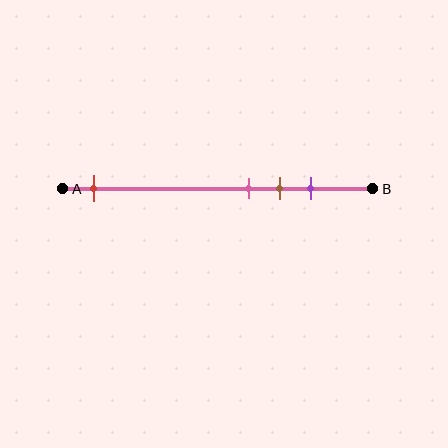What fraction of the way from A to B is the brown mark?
The brown mark is approximately 70% (0.7) of the way from A to B.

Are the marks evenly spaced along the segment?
No, the marks are not evenly spaced.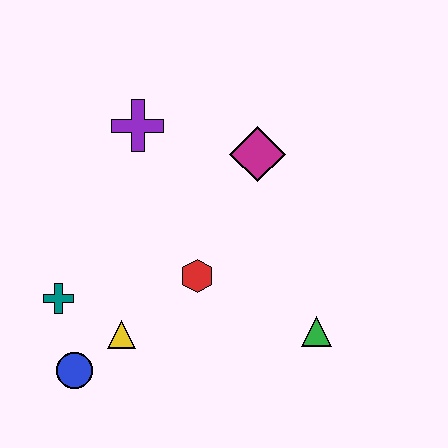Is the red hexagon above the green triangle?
Yes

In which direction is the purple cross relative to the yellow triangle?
The purple cross is above the yellow triangle.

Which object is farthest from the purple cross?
The green triangle is farthest from the purple cross.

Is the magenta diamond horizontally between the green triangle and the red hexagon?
Yes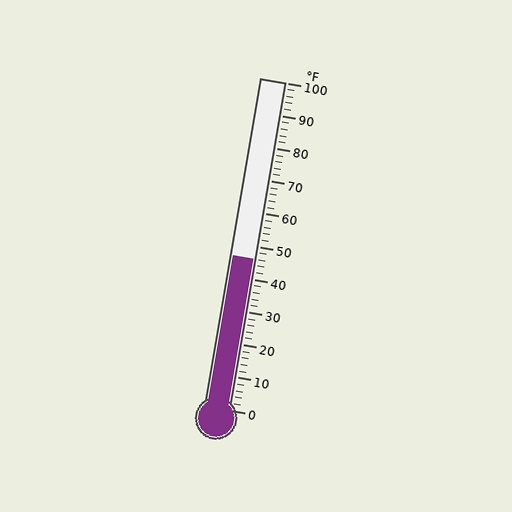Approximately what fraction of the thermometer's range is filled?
The thermometer is filled to approximately 45% of its range.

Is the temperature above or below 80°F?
The temperature is below 80°F.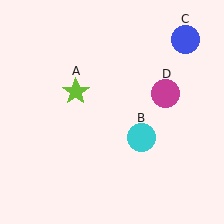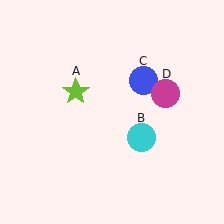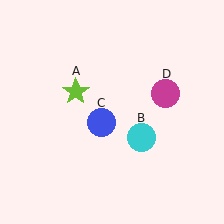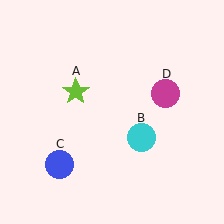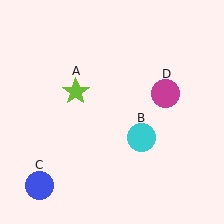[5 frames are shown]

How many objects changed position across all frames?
1 object changed position: blue circle (object C).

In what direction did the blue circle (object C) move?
The blue circle (object C) moved down and to the left.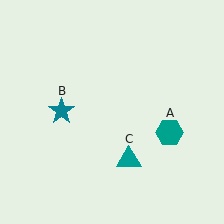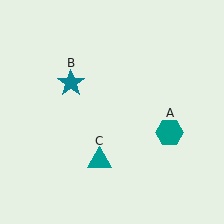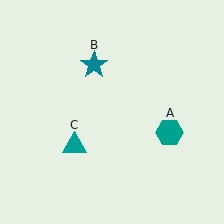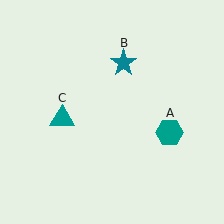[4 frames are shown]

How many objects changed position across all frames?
2 objects changed position: teal star (object B), teal triangle (object C).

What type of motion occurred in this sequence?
The teal star (object B), teal triangle (object C) rotated clockwise around the center of the scene.